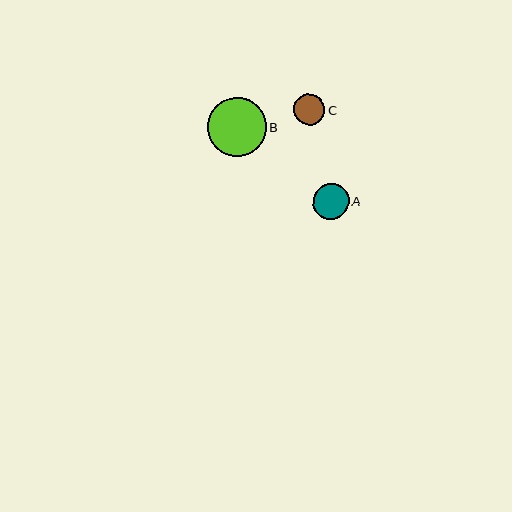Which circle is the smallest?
Circle C is the smallest with a size of approximately 31 pixels.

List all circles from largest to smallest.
From largest to smallest: B, A, C.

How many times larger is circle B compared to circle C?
Circle B is approximately 1.9 times the size of circle C.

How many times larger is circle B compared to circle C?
Circle B is approximately 1.9 times the size of circle C.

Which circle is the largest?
Circle B is the largest with a size of approximately 59 pixels.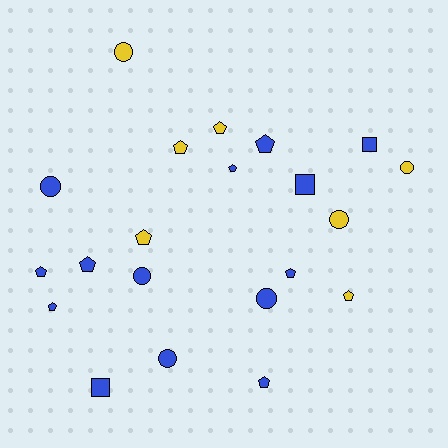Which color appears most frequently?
Blue, with 14 objects.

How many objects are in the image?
There are 21 objects.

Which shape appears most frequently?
Pentagon, with 11 objects.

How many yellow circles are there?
There are 3 yellow circles.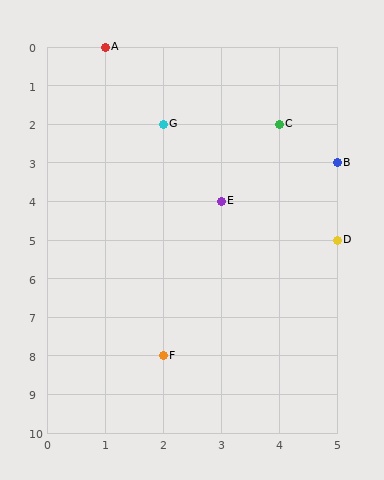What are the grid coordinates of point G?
Point G is at grid coordinates (2, 2).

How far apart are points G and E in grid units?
Points G and E are 1 column and 2 rows apart (about 2.2 grid units diagonally).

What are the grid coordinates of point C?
Point C is at grid coordinates (4, 2).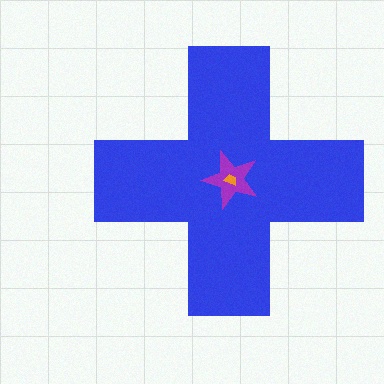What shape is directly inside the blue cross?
The purple star.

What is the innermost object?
The orange trapezoid.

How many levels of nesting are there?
3.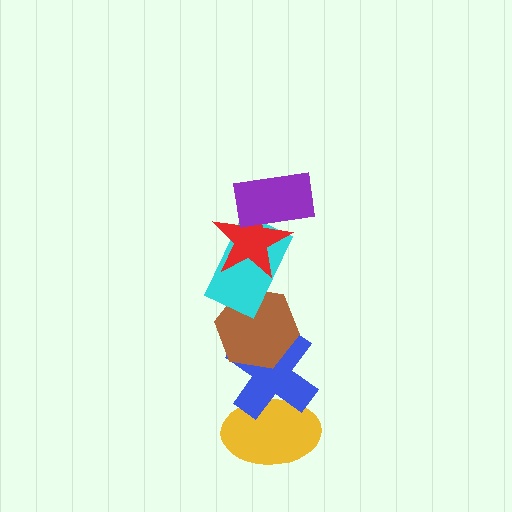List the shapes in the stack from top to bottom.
From top to bottom: the purple rectangle, the red star, the cyan rectangle, the brown hexagon, the blue cross, the yellow ellipse.